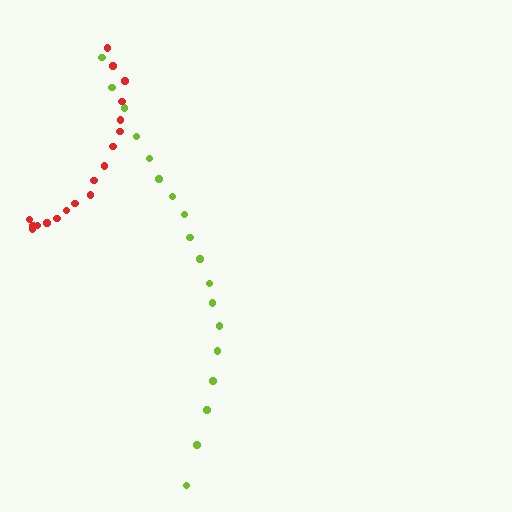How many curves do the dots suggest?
There are 2 distinct paths.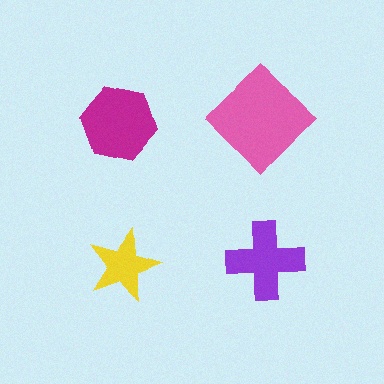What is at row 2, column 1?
A yellow star.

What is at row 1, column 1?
A magenta hexagon.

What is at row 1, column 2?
A pink diamond.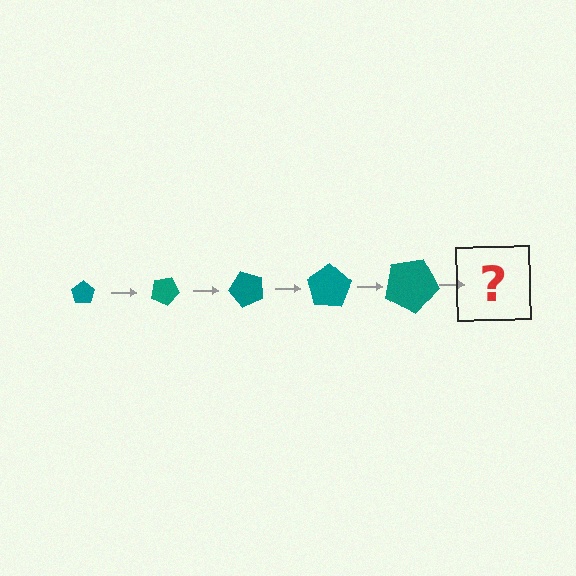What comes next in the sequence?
The next element should be a pentagon, larger than the previous one and rotated 125 degrees from the start.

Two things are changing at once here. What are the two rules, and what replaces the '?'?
The two rules are that the pentagon grows larger each step and it rotates 25 degrees each step. The '?' should be a pentagon, larger than the previous one and rotated 125 degrees from the start.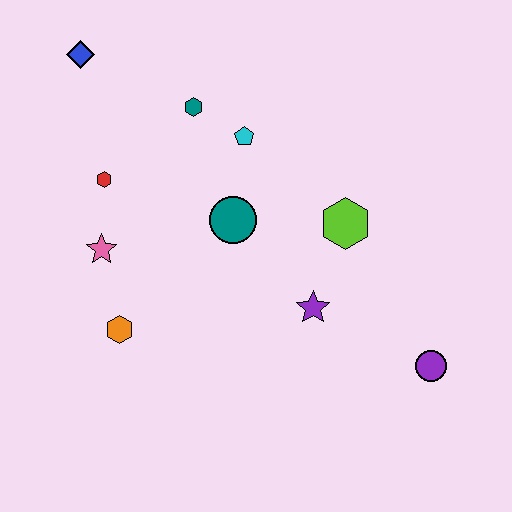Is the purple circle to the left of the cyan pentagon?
No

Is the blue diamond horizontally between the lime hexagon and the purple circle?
No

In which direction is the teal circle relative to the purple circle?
The teal circle is to the left of the purple circle.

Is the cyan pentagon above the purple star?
Yes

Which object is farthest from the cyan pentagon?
The purple circle is farthest from the cyan pentagon.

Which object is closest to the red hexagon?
The pink star is closest to the red hexagon.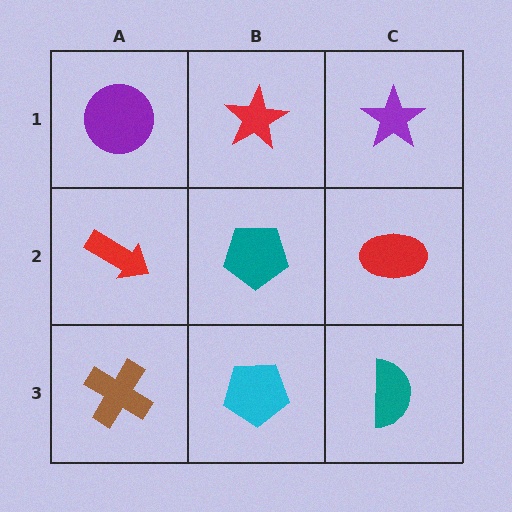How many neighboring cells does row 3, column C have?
2.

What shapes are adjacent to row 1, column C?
A red ellipse (row 2, column C), a red star (row 1, column B).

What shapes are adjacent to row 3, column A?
A red arrow (row 2, column A), a cyan pentagon (row 3, column B).